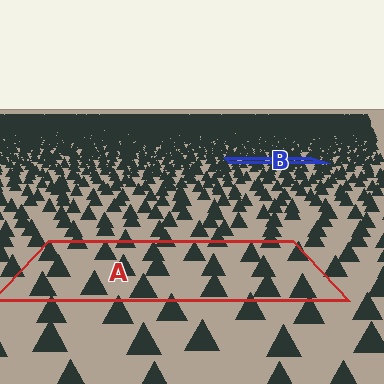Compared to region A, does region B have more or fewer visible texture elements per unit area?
Region B has more texture elements per unit area — they are packed more densely because it is farther away.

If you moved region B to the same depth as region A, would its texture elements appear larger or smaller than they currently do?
They would appear larger. At a closer depth, the same texture elements are projected at a bigger on-screen size.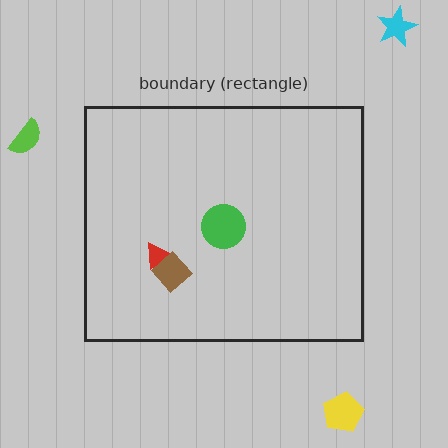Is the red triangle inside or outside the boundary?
Inside.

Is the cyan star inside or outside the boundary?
Outside.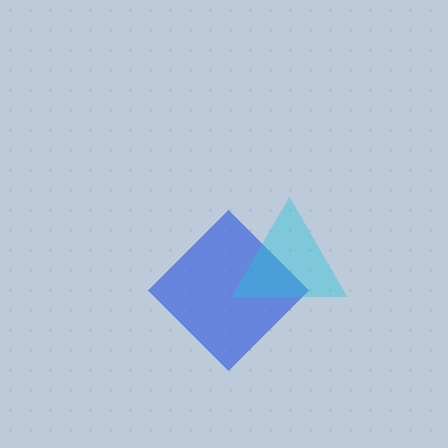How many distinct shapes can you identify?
There are 2 distinct shapes: a blue diamond, a cyan triangle.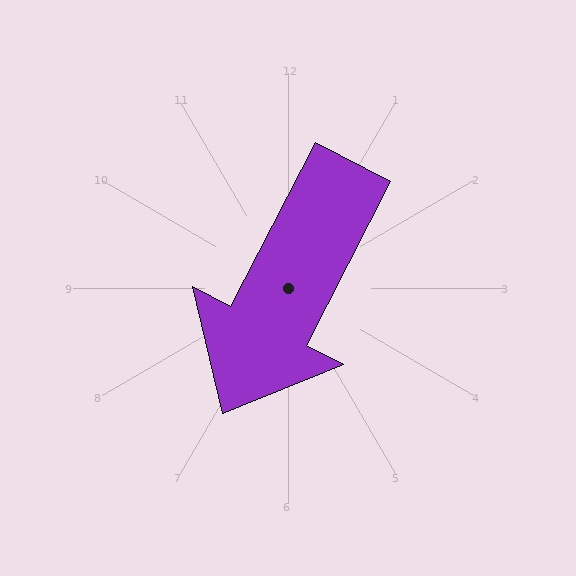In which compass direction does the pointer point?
Southwest.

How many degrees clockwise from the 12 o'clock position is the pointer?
Approximately 207 degrees.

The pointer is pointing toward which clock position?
Roughly 7 o'clock.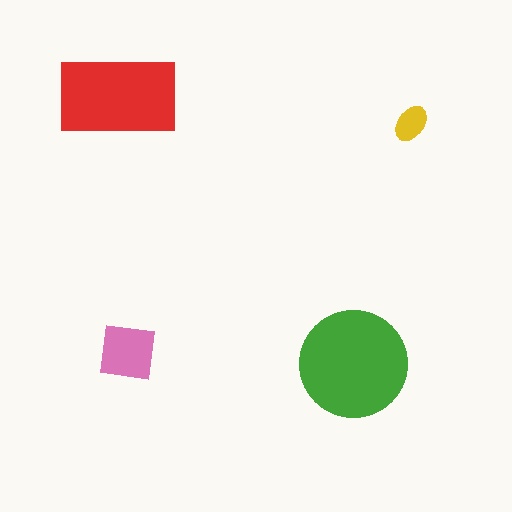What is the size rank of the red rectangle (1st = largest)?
2nd.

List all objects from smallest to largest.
The yellow ellipse, the pink square, the red rectangle, the green circle.